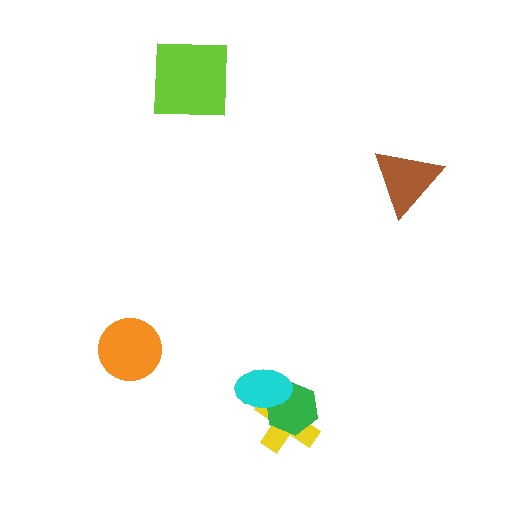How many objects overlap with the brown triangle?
0 objects overlap with the brown triangle.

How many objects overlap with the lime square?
0 objects overlap with the lime square.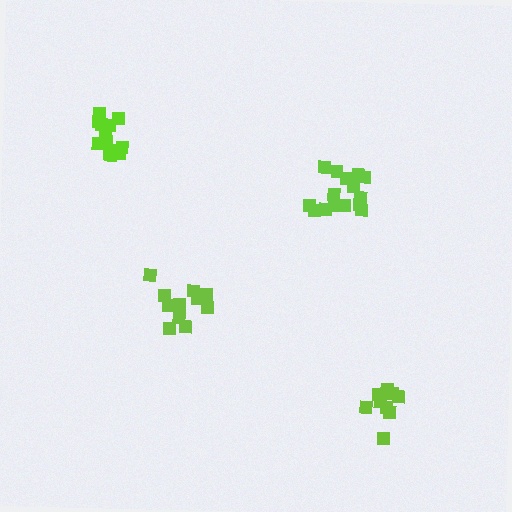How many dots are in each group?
Group 1: 15 dots, Group 2: 10 dots, Group 3: 15 dots, Group 4: 11 dots (51 total).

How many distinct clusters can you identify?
There are 4 distinct clusters.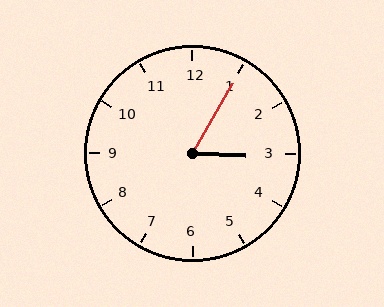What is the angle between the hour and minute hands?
Approximately 62 degrees.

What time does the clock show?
3:05.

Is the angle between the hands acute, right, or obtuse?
It is acute.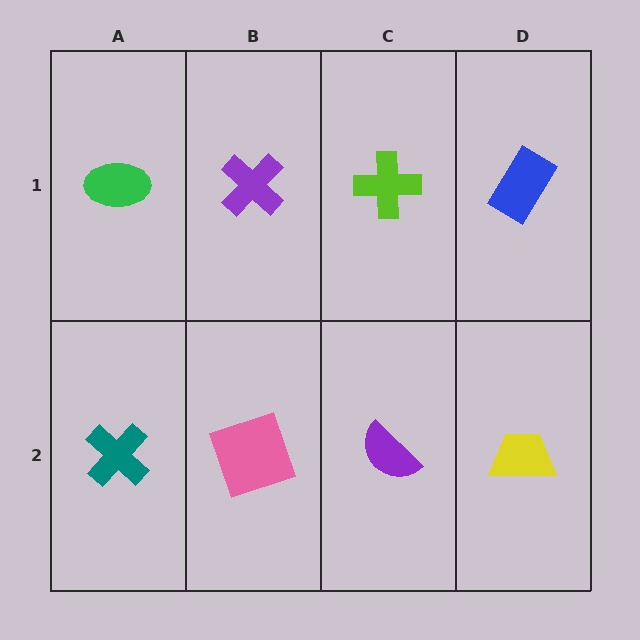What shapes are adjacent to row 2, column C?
A lime cross (row 1, column C), a pink square (row 2, column B), a yellow trapezoid (row 2, column D).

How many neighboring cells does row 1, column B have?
3.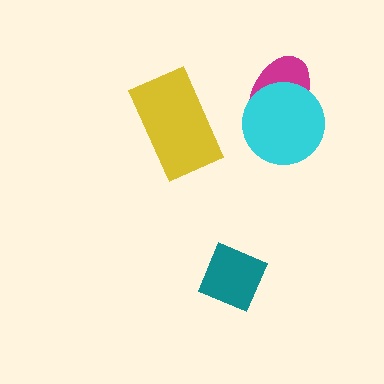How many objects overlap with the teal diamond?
0 objects overlap with the teal diamond.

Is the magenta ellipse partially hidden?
Yes, it is partially covered by another shape.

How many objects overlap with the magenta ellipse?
1 object overlaps with the magenta ellipse.